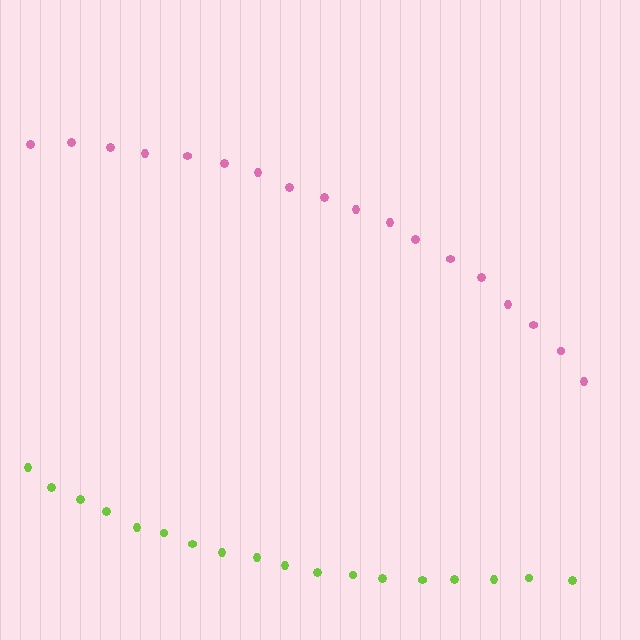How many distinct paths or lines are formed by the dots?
There are 2 distinct paths.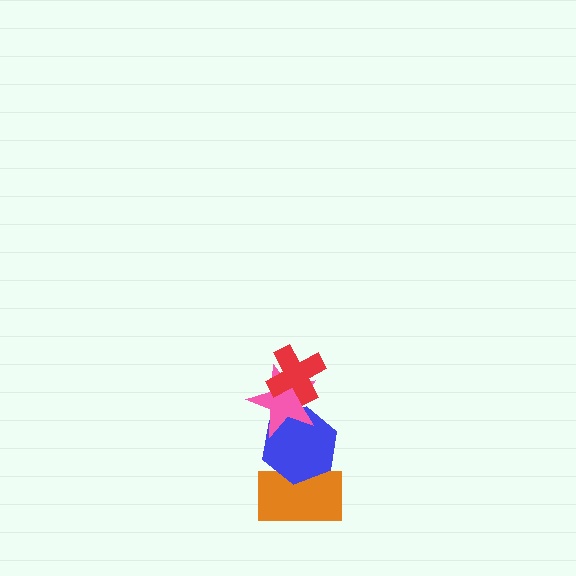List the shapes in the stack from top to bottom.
From top to bottom: the red cross, the pink star, the blue hexagon, the orange rectangle.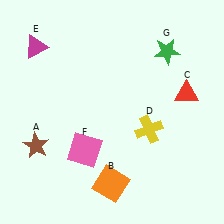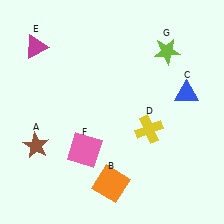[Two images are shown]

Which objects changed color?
C changed from red to blue. G changed from green to lime.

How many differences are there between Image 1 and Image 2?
There are 2 differences between the two images.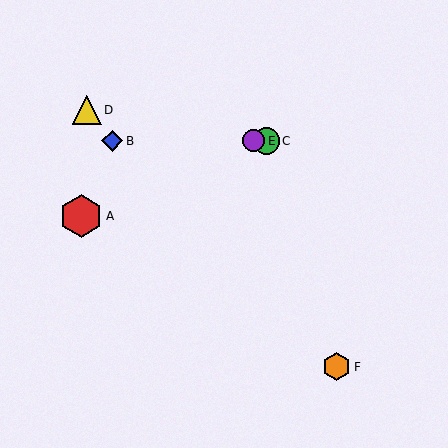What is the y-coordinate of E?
Object E is at y≈141.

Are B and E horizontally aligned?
Yes, both are at y≈141.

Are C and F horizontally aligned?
No, C is at y≈141 and F is at y≈367.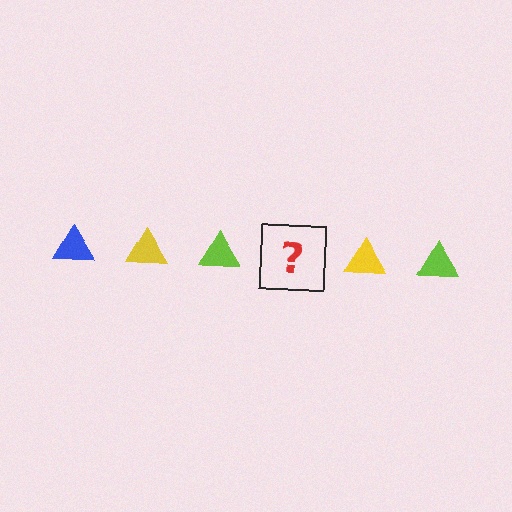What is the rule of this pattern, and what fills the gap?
The rule is that the pattern cycles through blue, yellow, lime triangles. The gap should be filled with a blue triangle.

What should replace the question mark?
The question mark should be replaced with a blue triangle.